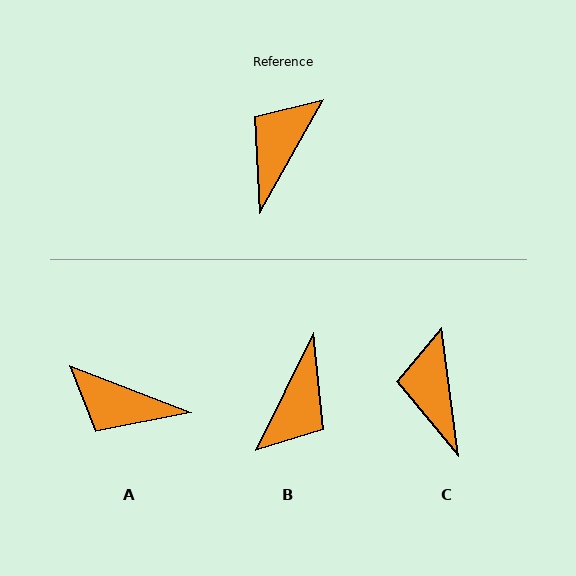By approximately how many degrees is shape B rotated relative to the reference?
Approximately 177 degrees clockwise.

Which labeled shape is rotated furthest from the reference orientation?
B, about 177 degrees away.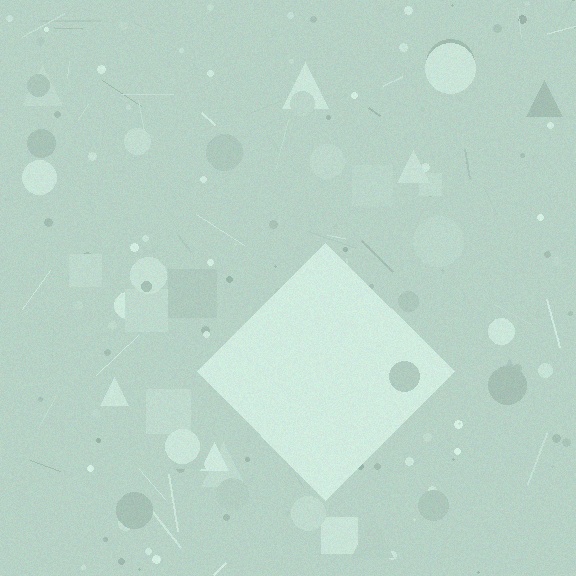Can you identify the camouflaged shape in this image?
The camouflaged shape is a diamond.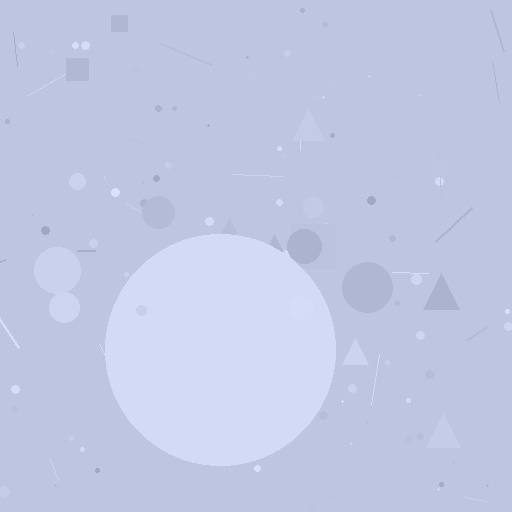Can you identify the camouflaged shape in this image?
The camouflaged shape is a circle.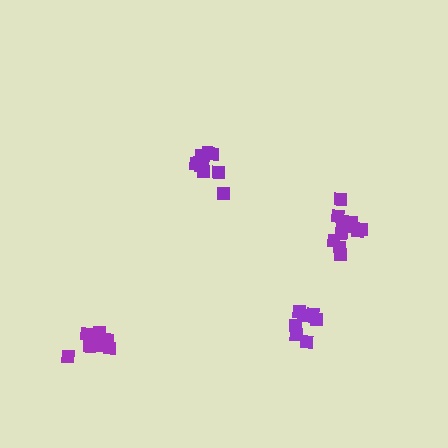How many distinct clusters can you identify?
There are 4 distinct clusters.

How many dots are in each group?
Group 1: 8 dots, Group 2: 11 dots, Group 3: 10 dots, Group 4: 7 dots (36 total).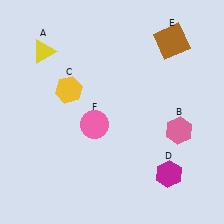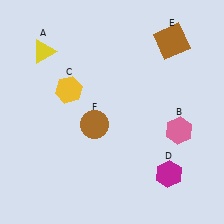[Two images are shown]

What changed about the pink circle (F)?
In Image 1, F is pink. In Image 2, it changed to brown.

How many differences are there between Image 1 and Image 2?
There is 1 difference between the two images.